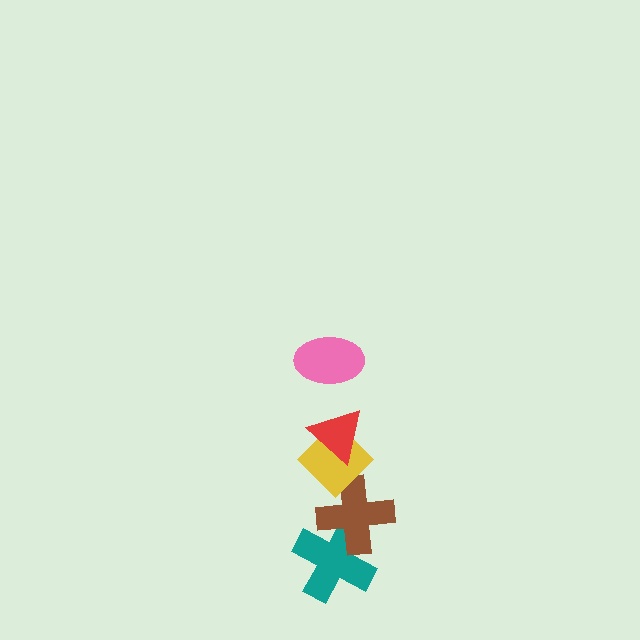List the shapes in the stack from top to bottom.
From top to bottom: the pink ellipse, the red triangle, the yellow diamond, the brown cross, the teal cross.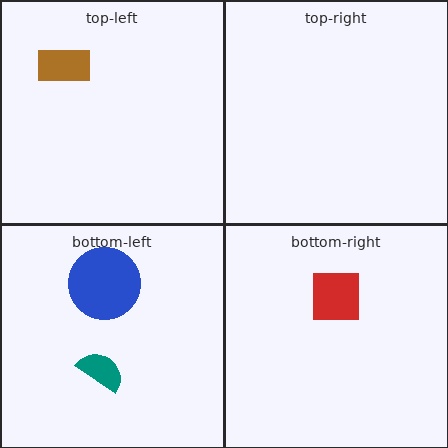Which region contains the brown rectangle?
The top-left region.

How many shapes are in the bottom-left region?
2.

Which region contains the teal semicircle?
The bottom-left region.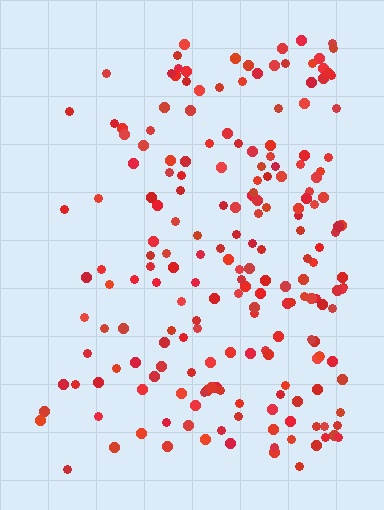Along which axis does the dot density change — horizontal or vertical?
Horizontal.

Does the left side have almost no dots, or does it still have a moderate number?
Still a moderate number, just noticeably fewer than the right.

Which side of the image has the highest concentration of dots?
The right.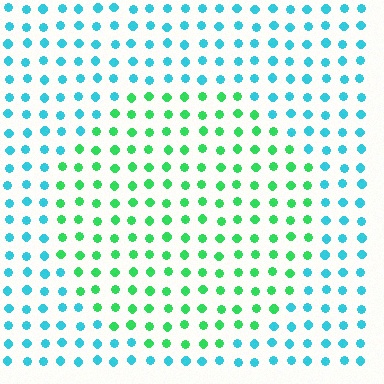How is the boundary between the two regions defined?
The boundary is defined purely by a slight shift in hue (about 51 degrees). Spacing, size, and orientation are identical on both sides.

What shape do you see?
I see a circle.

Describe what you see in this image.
The image is filled with small cyan elements in a uniform arrangement. A circle-shaped region is visible where the elements are tinted to a slightly different hue, forming a subtle color boundary.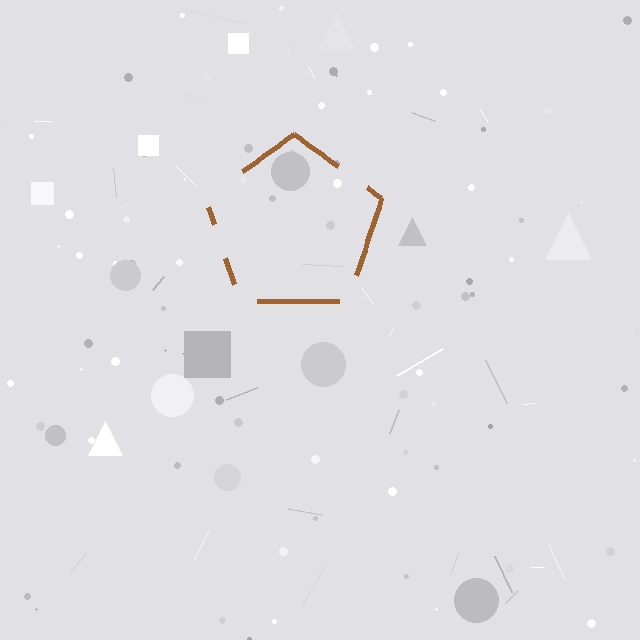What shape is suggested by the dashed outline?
The dashed outline suggests a pentagon.